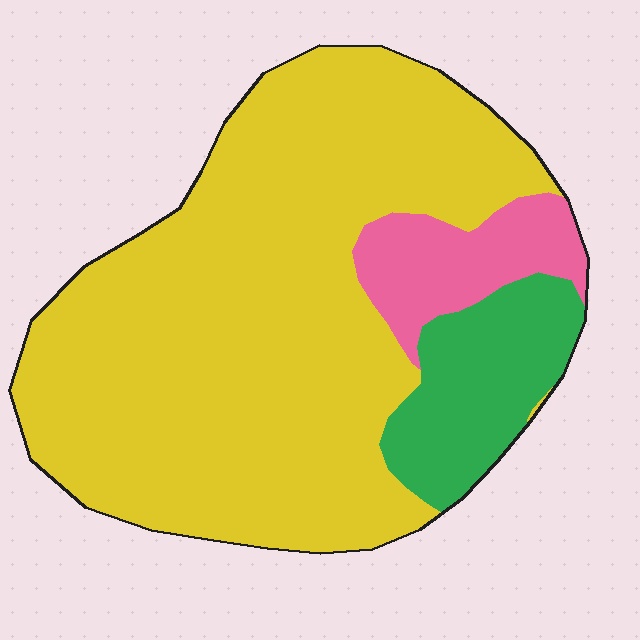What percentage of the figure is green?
Green takes up about one eighth (1/8) of the figure.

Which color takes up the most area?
Yellow, at roughly 75%.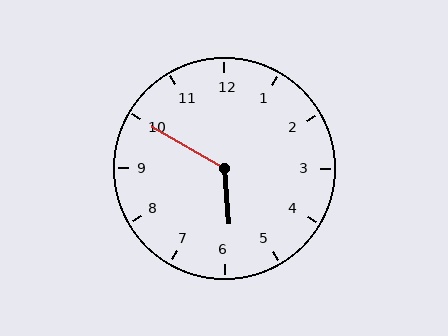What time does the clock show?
5:50.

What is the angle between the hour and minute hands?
Approximately 125 degrees.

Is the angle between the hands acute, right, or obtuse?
It is obtuse.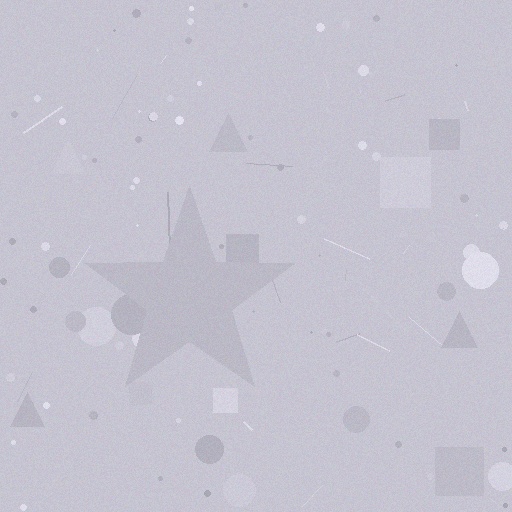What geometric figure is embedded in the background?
A star is embedded in the background.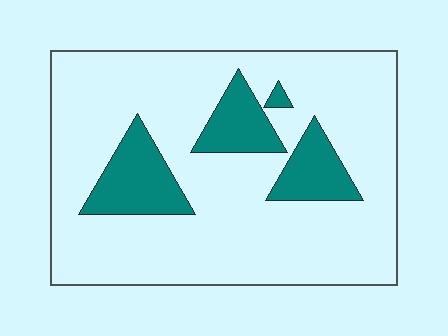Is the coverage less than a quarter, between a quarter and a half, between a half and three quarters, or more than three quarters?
Less than a quarter.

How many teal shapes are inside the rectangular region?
4.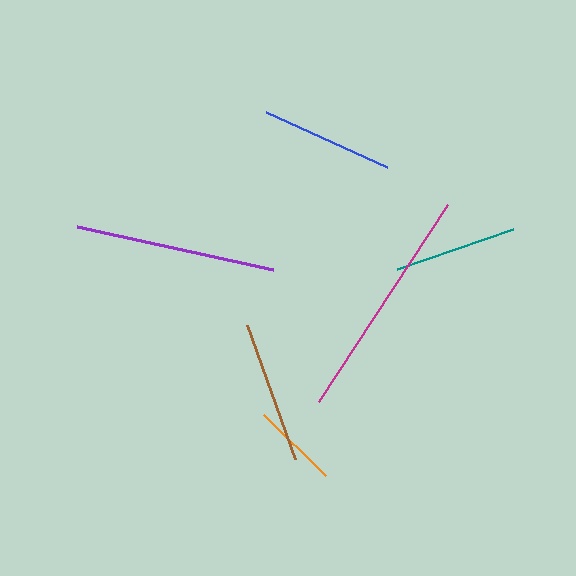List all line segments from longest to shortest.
From longest to shortest: magenta, purple, brown, blue, teal, orange.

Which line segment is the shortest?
The orange line is the shortest at approximately 87 pixels.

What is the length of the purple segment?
The purple segment is approximately 202 pixels long.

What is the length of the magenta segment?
The magenta segment is approximately 236 pixels long.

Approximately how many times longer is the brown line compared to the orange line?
The brown line is approximately 1.6 times the length of the orange line.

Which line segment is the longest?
The magenta line is the longest at approximately 236 pixels.